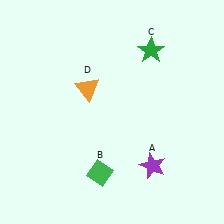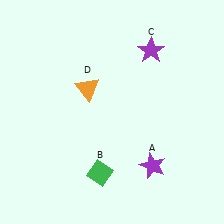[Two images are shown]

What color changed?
The star (C) changed from green in Image 1 to purple in Image 2.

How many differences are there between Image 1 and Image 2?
There is 1 difference between the two images.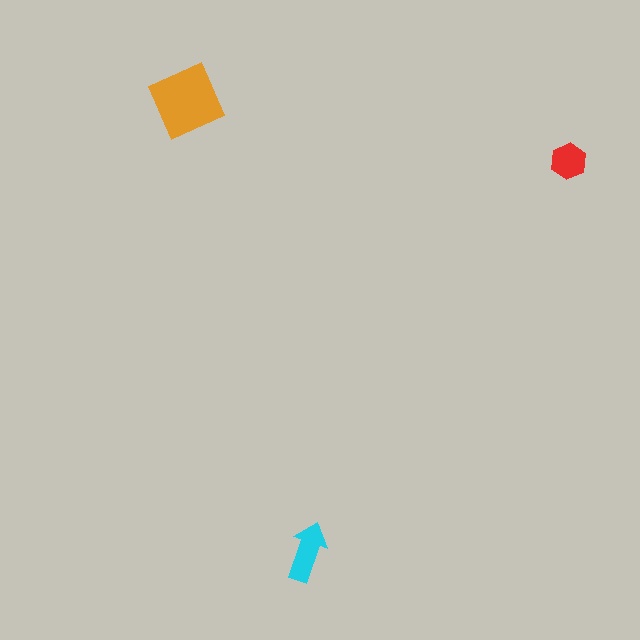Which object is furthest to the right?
The red hexagon is rightmost.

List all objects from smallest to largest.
The red hexagon, the cyan arrow, the orange square.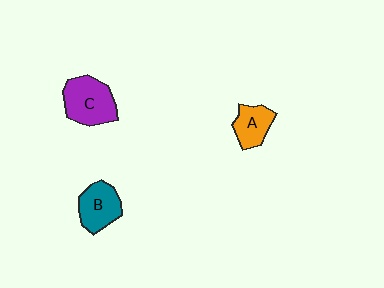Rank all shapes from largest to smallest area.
From largest to smallest: C (purple), B (teal), A (orange).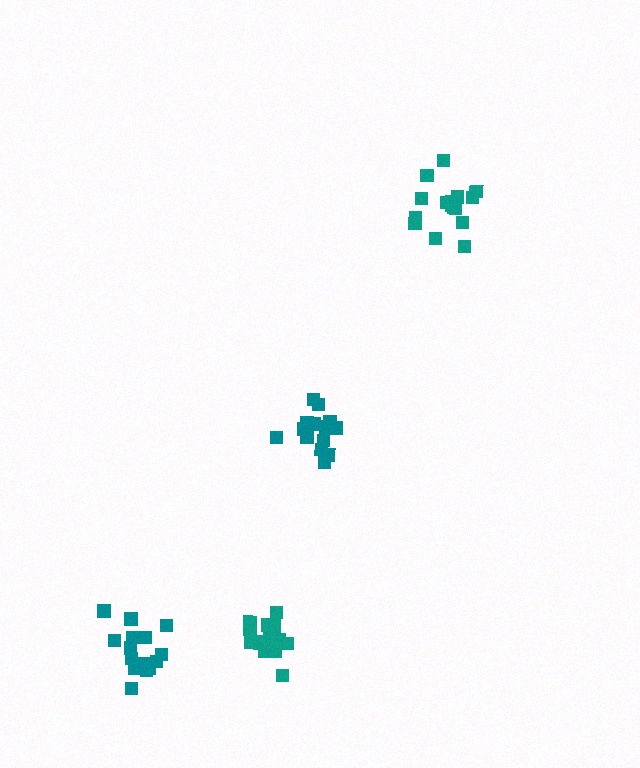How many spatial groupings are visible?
There are 4 spatial groupings.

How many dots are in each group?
Group 1: 16 dots, Group 2: 17 dots, Group 3: 14 dots, Group 4: 14 dots (61 total).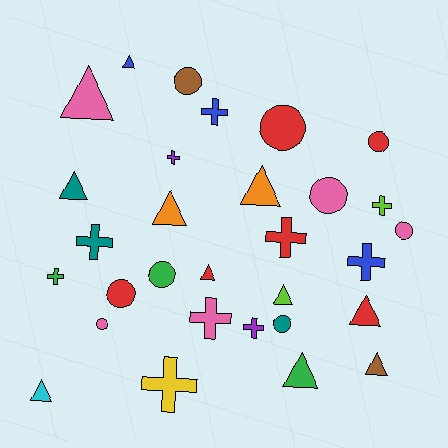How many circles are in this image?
There are 9 circles.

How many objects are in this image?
There are 30 objects.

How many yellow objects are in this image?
There is 1 yellow object.